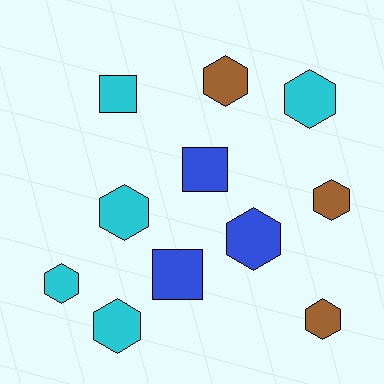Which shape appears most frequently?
Hexagon, with 8 objects.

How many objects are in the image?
There are 11 objects.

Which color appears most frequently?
Cyan, with 5 objects.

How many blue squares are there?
There are 2 blue squares.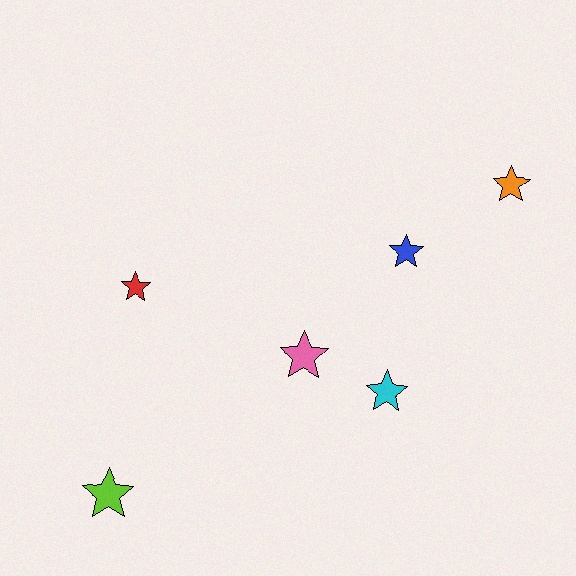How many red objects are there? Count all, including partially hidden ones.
There is 1 red object.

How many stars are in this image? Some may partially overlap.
There are 6 stars.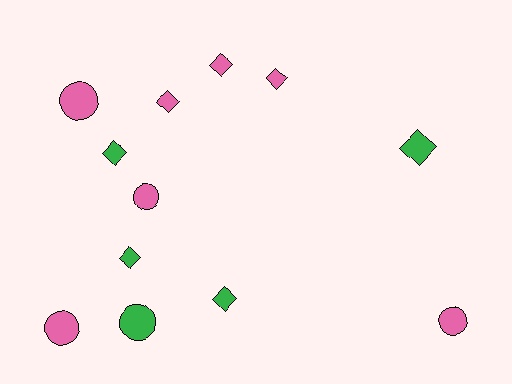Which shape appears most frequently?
Diamond, with 7 objects.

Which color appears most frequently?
Pink, with 7 objects.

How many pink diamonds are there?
There are 3 pink diamonds.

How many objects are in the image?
There are 12 objects.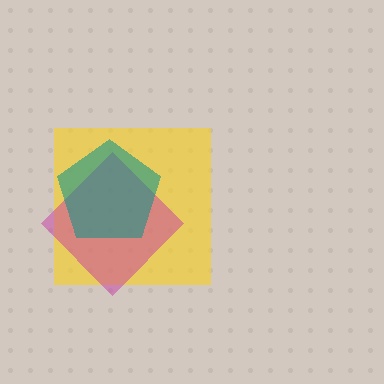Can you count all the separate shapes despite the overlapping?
Yes, there are 3 separate shapes.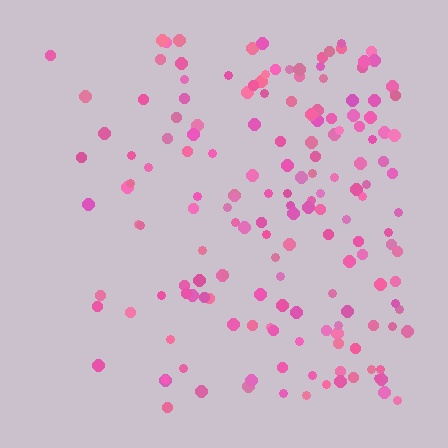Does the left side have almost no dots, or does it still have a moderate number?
Still a moderate number, just noticeably fewer than the right.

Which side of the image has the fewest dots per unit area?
The left.